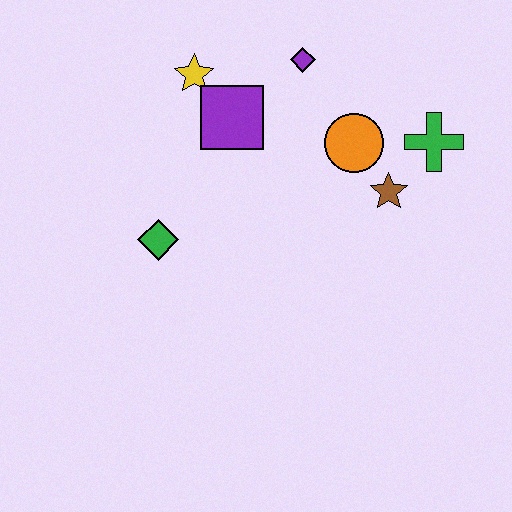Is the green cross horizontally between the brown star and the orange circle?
No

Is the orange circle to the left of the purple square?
No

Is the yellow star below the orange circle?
No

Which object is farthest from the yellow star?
The green cross is farthest from the yellow star.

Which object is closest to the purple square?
The yellow star is closest to the purple square.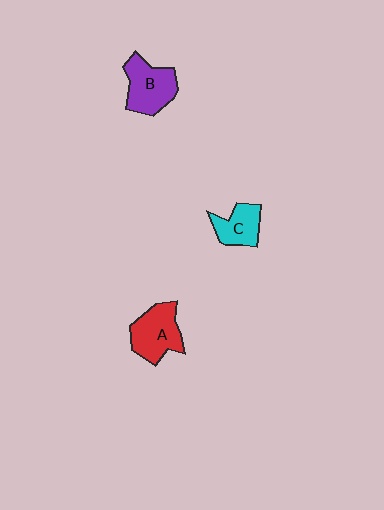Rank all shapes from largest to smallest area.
From largest to smallest: A (red), B (purple), C (cyan).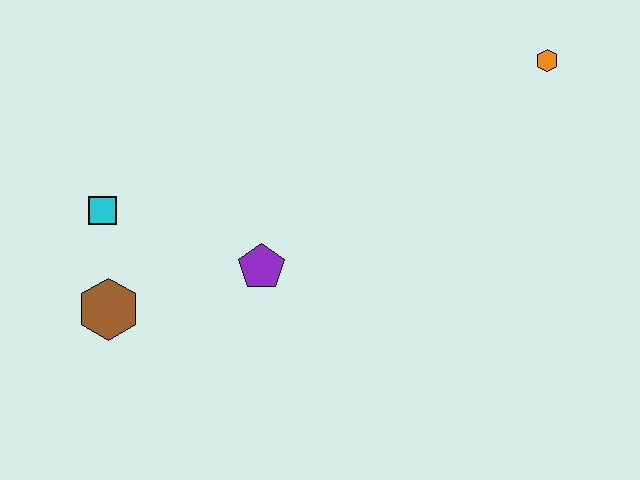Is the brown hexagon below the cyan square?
Yes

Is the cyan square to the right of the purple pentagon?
No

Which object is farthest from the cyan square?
The orange hexagon is farthest from the cyan square.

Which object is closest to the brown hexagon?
The cyan square is closest to the brown hexagon.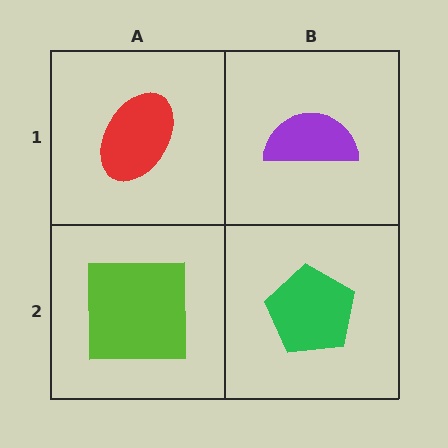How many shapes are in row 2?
2 shapes.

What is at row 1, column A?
A red ellipse.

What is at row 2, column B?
A green pentagon.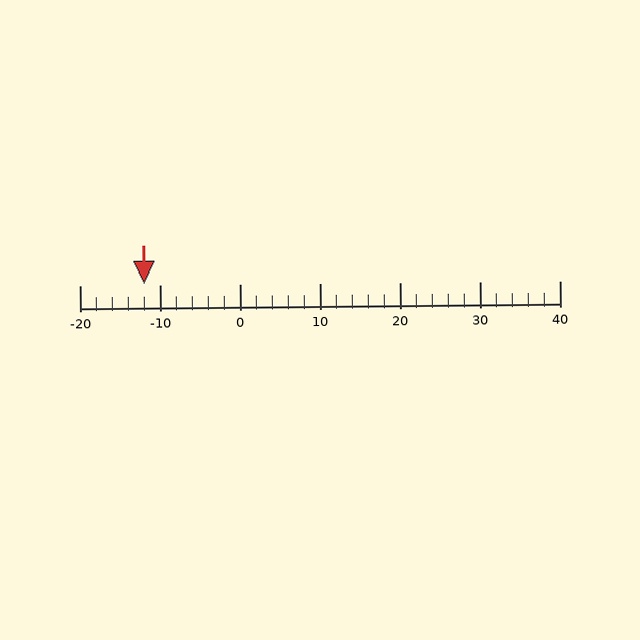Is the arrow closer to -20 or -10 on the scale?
The arrow is closer to -10.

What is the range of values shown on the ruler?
The ruler shows values from -20 to 40.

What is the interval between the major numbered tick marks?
The major tick marks are spaced 10 units apart.